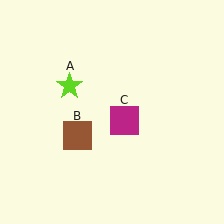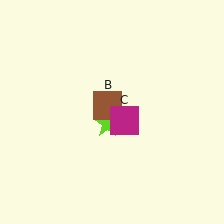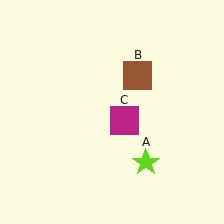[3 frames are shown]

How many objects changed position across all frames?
2 objects changed position: lime star (object A), brown square (object B).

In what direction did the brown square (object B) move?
The brown square (object B) moved up and to the right.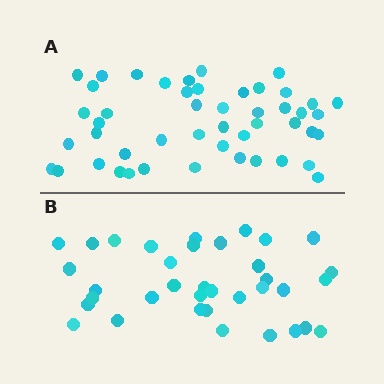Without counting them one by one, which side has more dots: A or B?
Region A (the top region) has more dots.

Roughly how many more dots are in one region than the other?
Region A has roughly 12 or so more dots than region B.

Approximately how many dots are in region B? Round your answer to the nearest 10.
About 40 dots. (The exact count is 36, which rounds to 40.)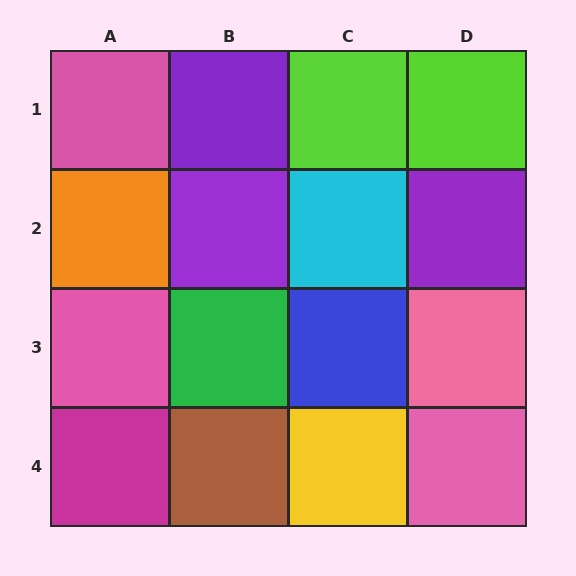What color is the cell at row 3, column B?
Green.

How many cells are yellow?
1 cell is yellow.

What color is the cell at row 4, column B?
Brown.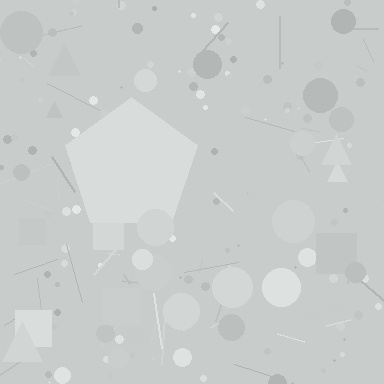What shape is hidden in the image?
A pentagon is hidden in the image.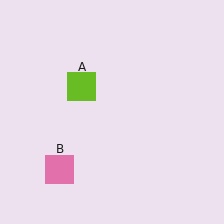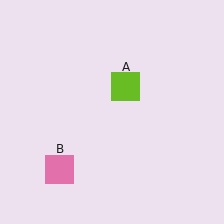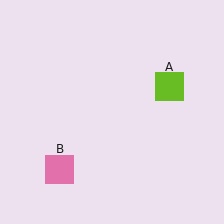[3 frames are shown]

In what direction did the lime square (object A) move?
The lime square (object A) moved right.